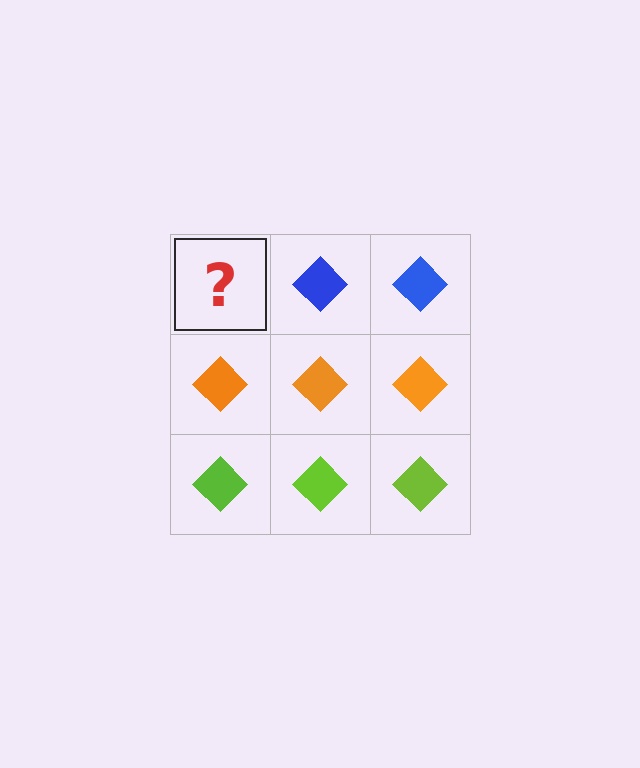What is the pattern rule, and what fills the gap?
The rule is that each row has a consistent color. The gap should be filled with a blue diamond.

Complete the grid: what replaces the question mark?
The question mark should be replaced with a blue diamond.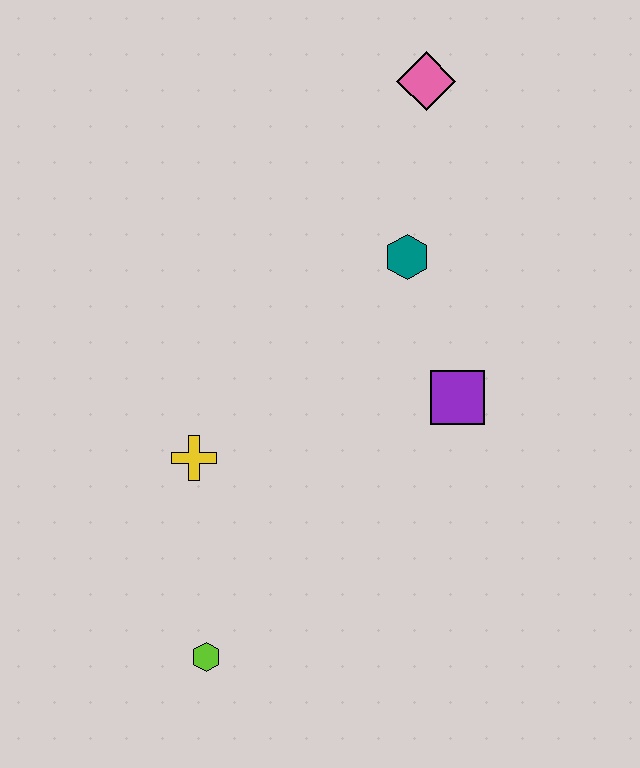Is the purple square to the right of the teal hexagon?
Yes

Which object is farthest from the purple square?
The lime hexagon is farthest from the purple square.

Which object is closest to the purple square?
The teal hexagon is closest to the purple square.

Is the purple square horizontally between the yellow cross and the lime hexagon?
No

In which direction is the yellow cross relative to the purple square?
The yellow cross is to the left of the purple square.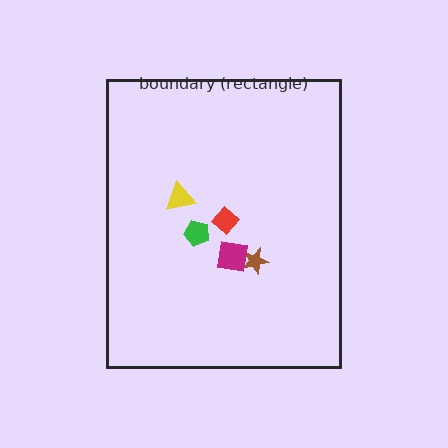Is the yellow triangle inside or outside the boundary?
Inside.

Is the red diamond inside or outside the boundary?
Inside.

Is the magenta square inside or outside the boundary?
Inside.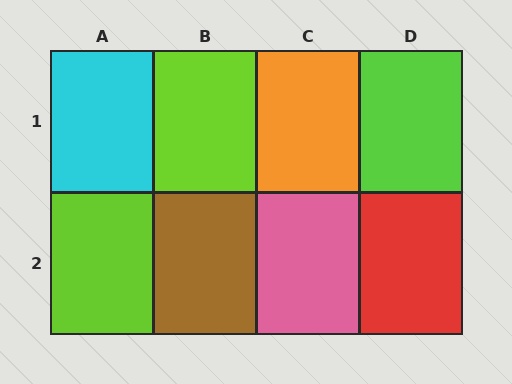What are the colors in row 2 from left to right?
Lime, brown, pink, red.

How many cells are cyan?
1 cell is cyan.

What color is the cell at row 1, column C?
Orange.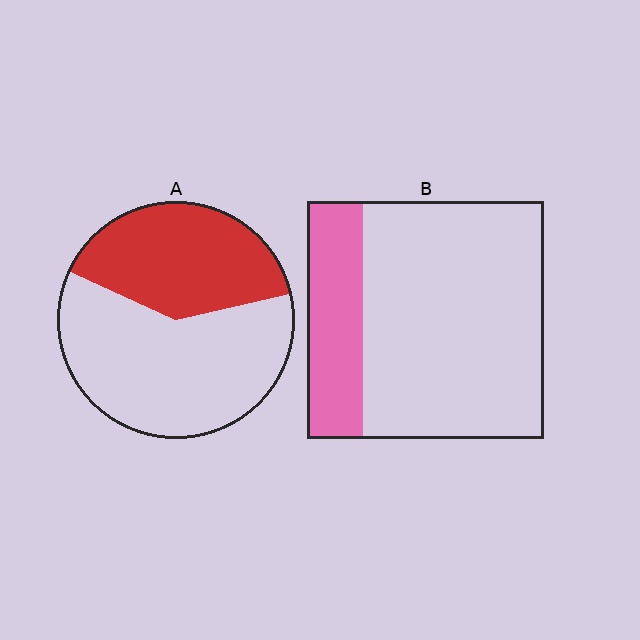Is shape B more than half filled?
No.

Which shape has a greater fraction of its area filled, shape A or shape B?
Shape A.